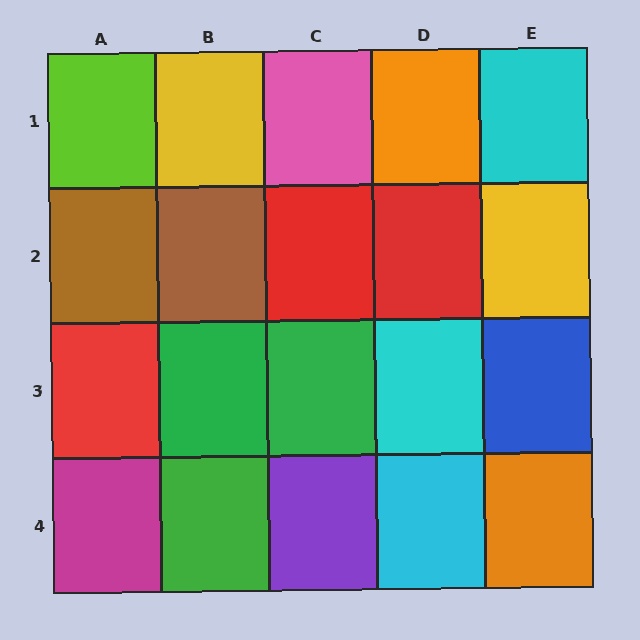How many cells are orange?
2 cells are orange.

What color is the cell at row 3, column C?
Green.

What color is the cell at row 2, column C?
Red.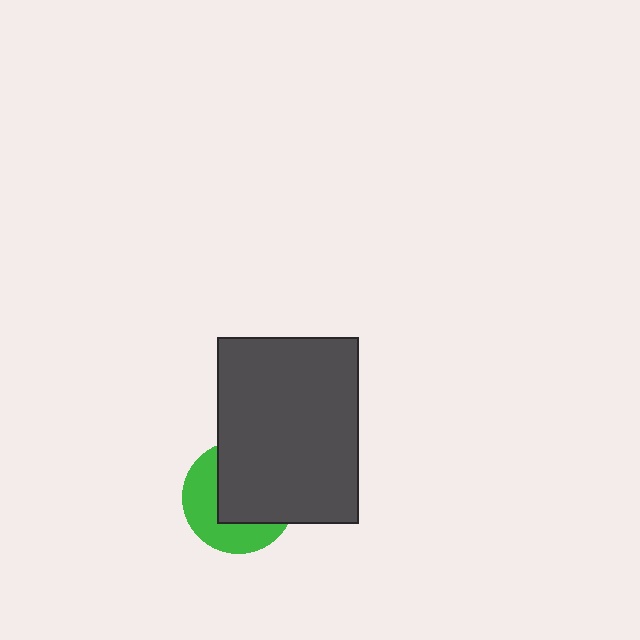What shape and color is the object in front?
The object in front is a dark gray rectangle.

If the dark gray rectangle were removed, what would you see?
You would see the complete green circle.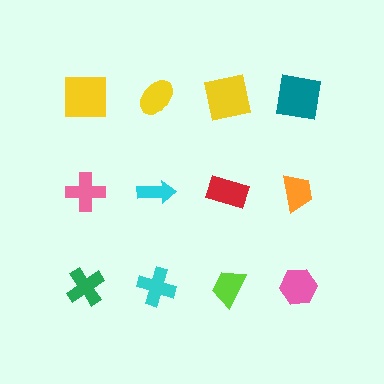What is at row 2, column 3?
A red rectangle.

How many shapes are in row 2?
4 shapes.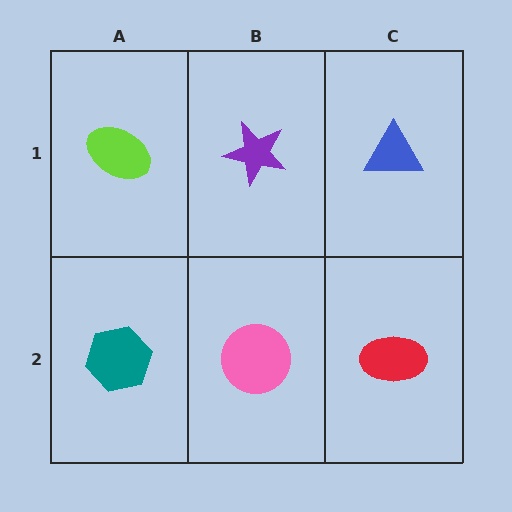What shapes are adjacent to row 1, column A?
A teal hexagon (row 2, column A), a purple star (row 1, column B).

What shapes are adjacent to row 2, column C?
A blue triangle (row 1, column C), a pink circle (row 2, column B).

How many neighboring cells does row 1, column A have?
2.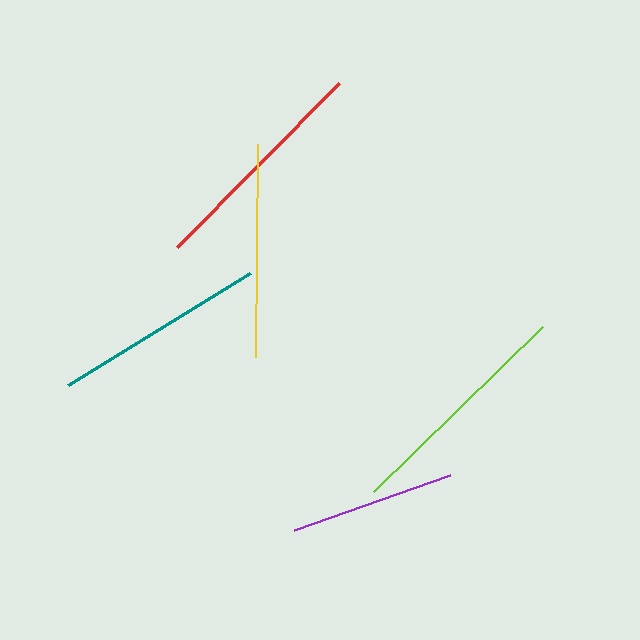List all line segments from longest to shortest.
From longest to shortest: lime, red, teal, yellow, purple.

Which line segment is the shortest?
The purple line is the shortest at approximately 166 pixels.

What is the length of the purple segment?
The purple segment is approximately 166 pixels long.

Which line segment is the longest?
The lime line is the longest at approximately 236 pixels.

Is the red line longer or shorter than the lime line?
The lime line is longer than the red line.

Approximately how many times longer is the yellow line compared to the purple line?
The yellow line is approximately 1.3 times the length of the purple line.